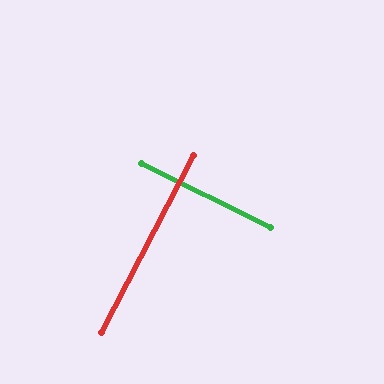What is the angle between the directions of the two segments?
Approximately 89 degrees.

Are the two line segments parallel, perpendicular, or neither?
Perpendicular — they meet at approximately 89°.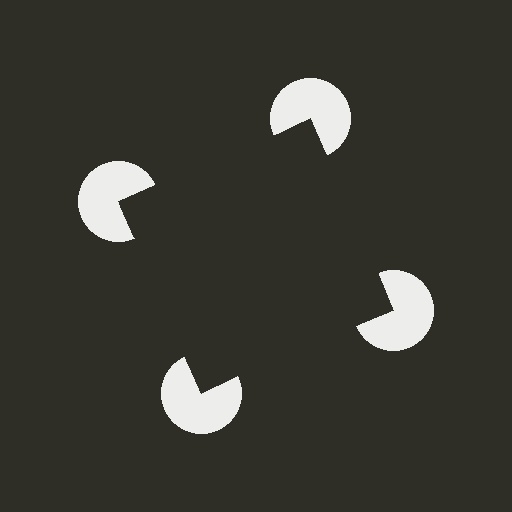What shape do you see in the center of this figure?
An illusory square — its edges are inferred from the aligned wedge cuts in the pac-man discs, not physically drawn.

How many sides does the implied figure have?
4 sides.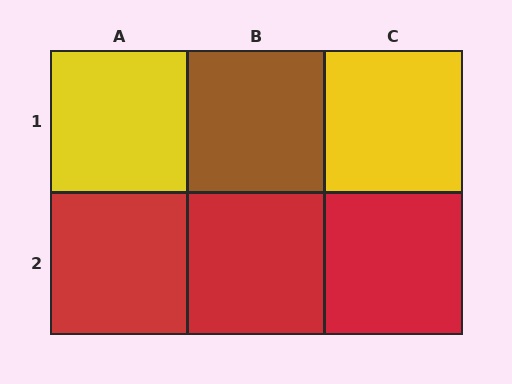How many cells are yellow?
2 cells are yellow.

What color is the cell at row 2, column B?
Red.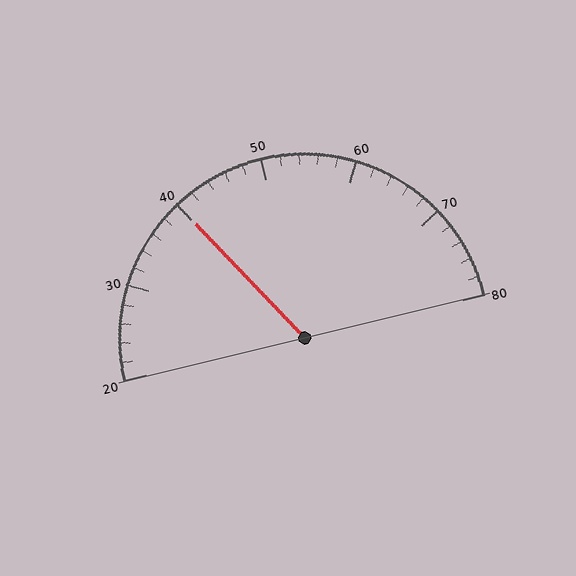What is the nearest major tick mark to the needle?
The nearest major tick mark is 40.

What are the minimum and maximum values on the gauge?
The gauge ranges from 20 to 80.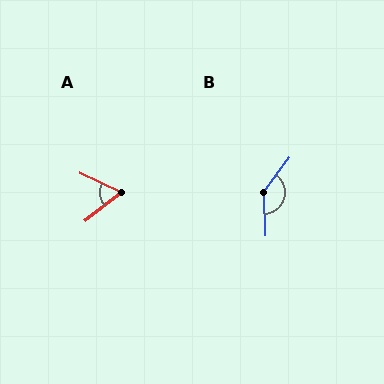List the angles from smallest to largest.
A (63°), B (141°).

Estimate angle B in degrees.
Approximately 141 degrees.